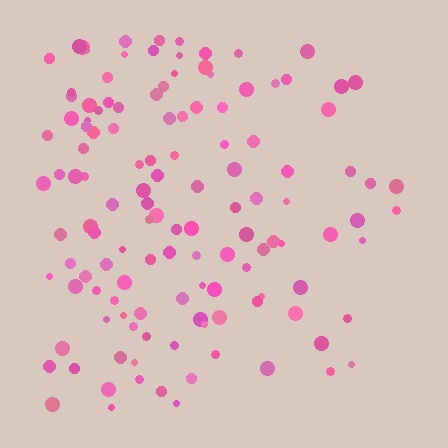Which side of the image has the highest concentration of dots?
The left.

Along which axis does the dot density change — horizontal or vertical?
Horizontal.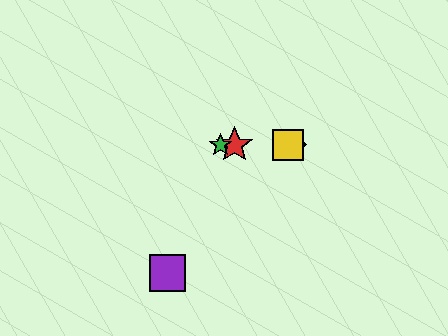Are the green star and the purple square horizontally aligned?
No, the green star is at y≈145 and the purple square is at y≈273.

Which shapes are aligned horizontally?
The red star, the blue diamond, the green star, the yellow square are aligned horizontally.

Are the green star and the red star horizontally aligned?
Yes, both are at y≈145.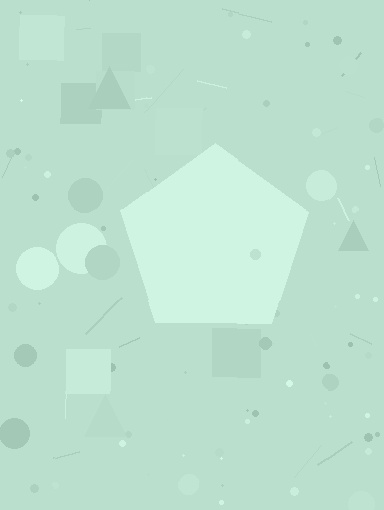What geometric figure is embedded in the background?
A pentagon is embedded in the background.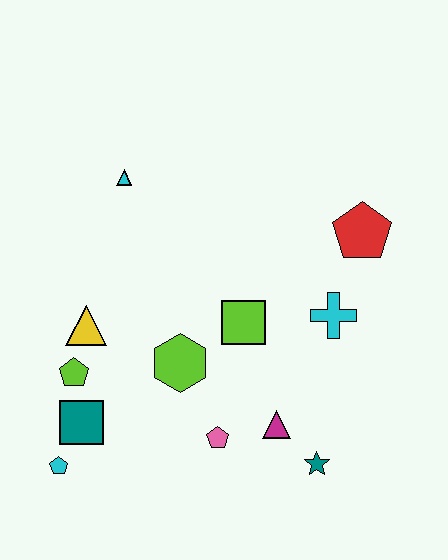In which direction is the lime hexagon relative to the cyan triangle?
The lime hexagon is below the cyan triangle.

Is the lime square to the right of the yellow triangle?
Yes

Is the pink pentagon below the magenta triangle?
Yes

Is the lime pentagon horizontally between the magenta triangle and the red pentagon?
No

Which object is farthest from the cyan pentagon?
The red pentagon is farthest from the cyan pentagon.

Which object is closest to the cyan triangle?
The yellow triangle is closest to the cyan triangle.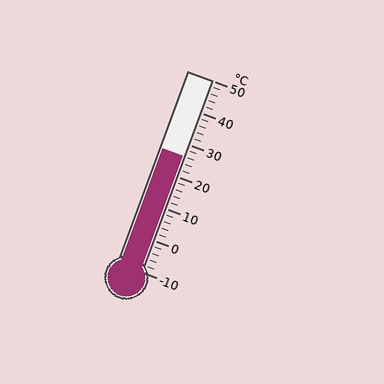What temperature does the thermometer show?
The thermometer shows approximately 26°C.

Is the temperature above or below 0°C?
The temperature is above 0°C.